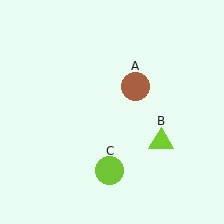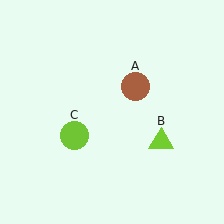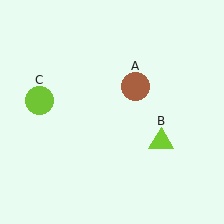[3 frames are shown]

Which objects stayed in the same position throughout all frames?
Brown circle (object A) and lime triangle (object B) remained stationary.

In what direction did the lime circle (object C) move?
The lime circle (object C) moved up and to the left.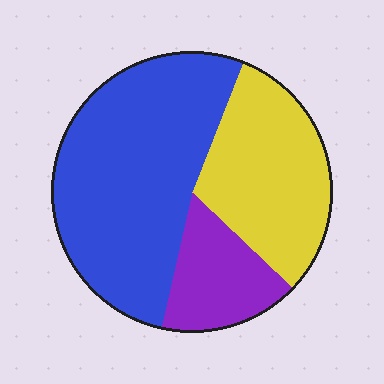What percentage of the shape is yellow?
Yellow takes up about one third (1/3) of the shape.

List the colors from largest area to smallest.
From largest to smallest: blue, yellow, purple.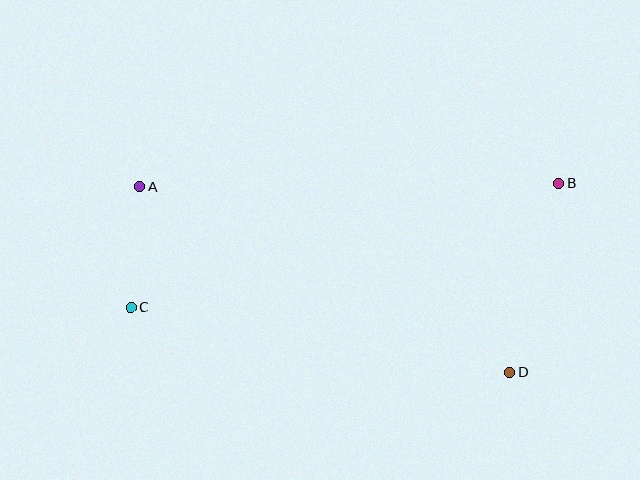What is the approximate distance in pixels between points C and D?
The distance between C and D is approximately 385 pixels.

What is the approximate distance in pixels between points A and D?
The distance between A and D is approximately 414 pixels.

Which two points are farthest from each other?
Points B and C are farthest from each other.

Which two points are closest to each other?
Points A and C are closest to each other.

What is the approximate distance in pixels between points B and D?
The distance between B and D is approximately 195 pixels.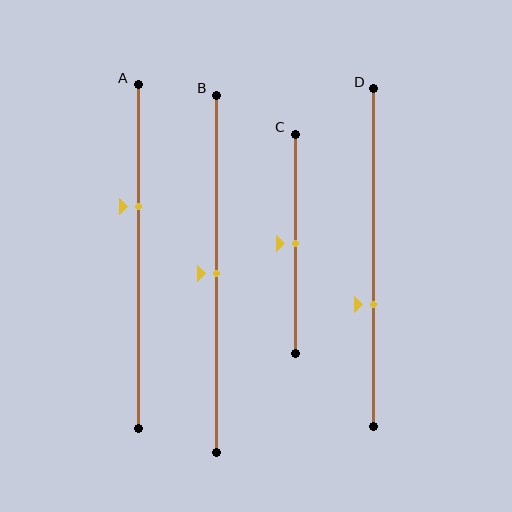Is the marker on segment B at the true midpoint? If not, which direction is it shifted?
Yes, the marker on segment B is at the true midpoint.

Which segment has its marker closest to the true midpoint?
Segment B has its marker closest to the true midpoint.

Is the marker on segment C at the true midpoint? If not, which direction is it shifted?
Yes, the marker on segment C is at the true midpoint.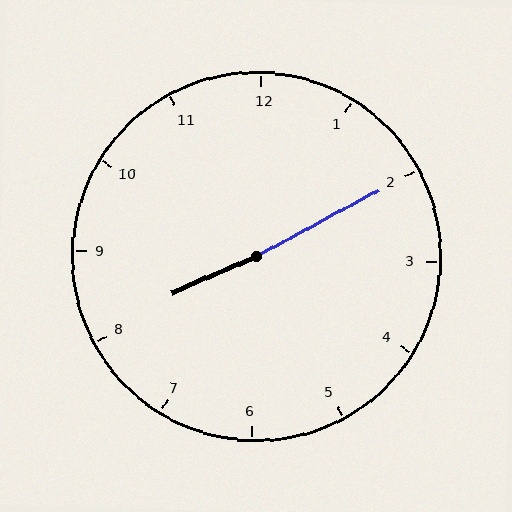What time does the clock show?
8:10.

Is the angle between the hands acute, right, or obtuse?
It is obtuse.